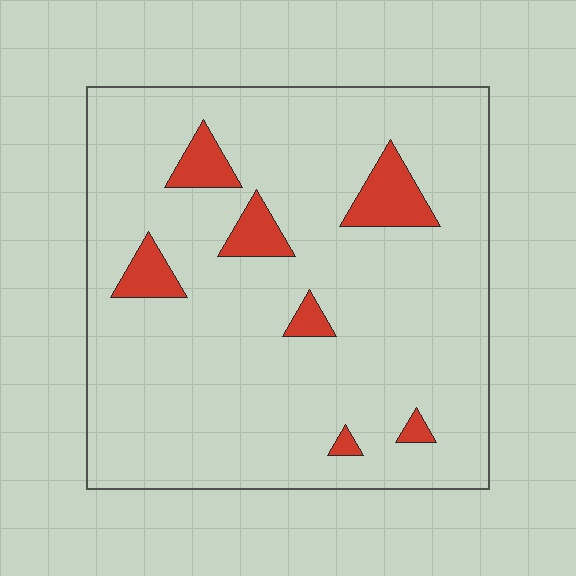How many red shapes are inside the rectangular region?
7.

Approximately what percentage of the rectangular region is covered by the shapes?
Approximately 10%.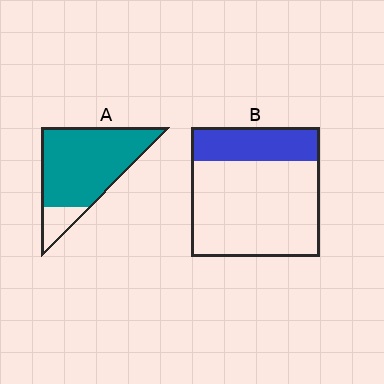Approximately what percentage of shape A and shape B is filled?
A is approximately 85% and B is approximately 25%.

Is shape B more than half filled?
No.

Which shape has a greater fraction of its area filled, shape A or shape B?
Shape A.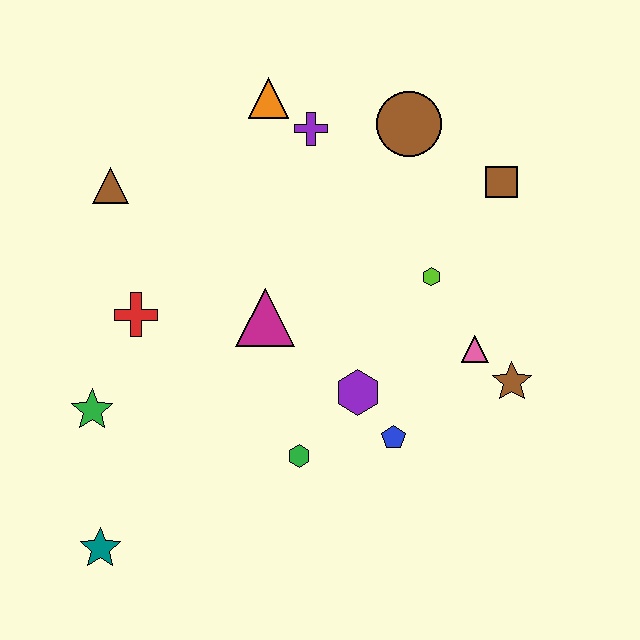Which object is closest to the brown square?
The brown circle is closest to the brown square.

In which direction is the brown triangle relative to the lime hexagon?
The brown triangle is to the left of the lime hexagon.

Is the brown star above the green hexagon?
Yes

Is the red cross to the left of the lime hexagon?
Yes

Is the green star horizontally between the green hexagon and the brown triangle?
No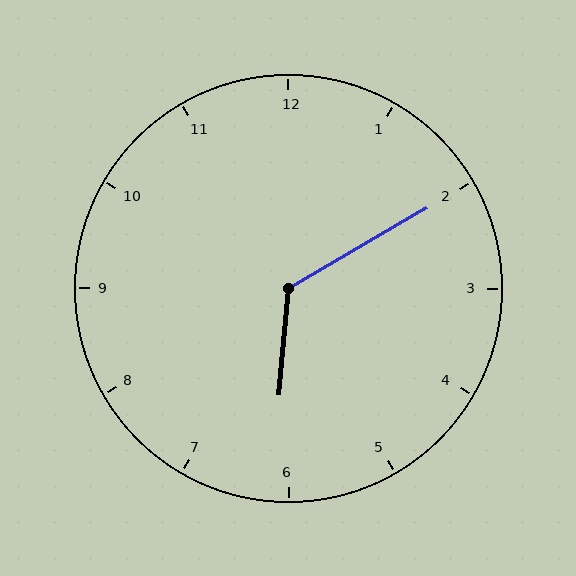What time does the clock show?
6:10.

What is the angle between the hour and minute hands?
Approximately 125 degrees.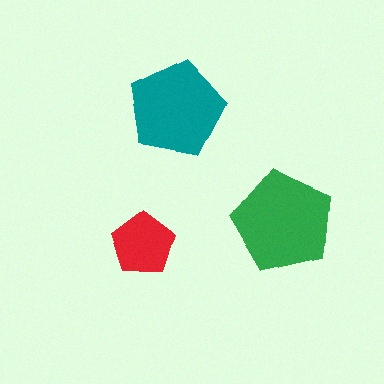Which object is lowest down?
The red pentagon is bottommost.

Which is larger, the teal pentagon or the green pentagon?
The green one.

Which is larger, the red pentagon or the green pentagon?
The green one.